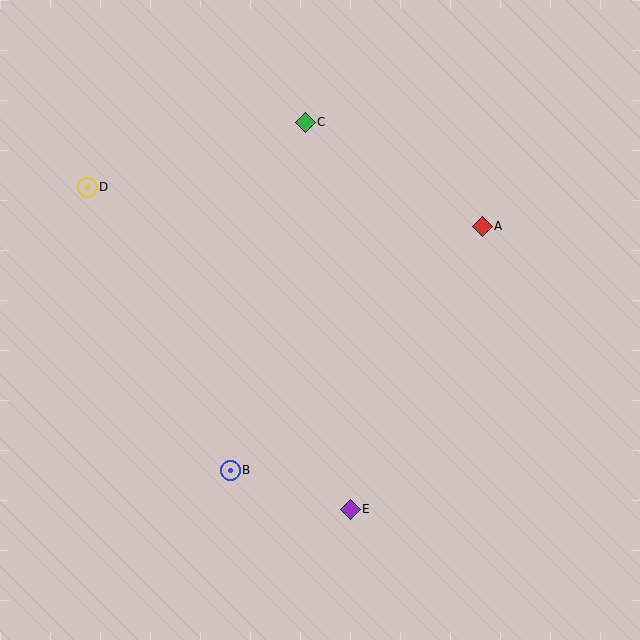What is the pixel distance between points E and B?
The distance between E and B is 126 pixels.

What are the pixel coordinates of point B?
Point B is at (230, 470).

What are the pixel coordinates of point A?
Point A is at (482, 226).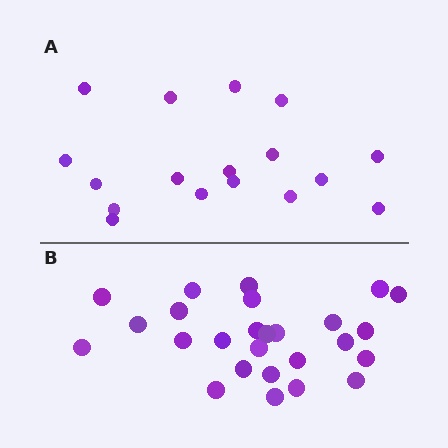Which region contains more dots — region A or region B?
Region B (the bottom region) has more dots.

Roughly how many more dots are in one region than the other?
Region B has roughly 8 or so more dots than region A.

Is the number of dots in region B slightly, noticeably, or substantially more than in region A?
Region B has substantially more. The ratio is roughly 1.5 to 1.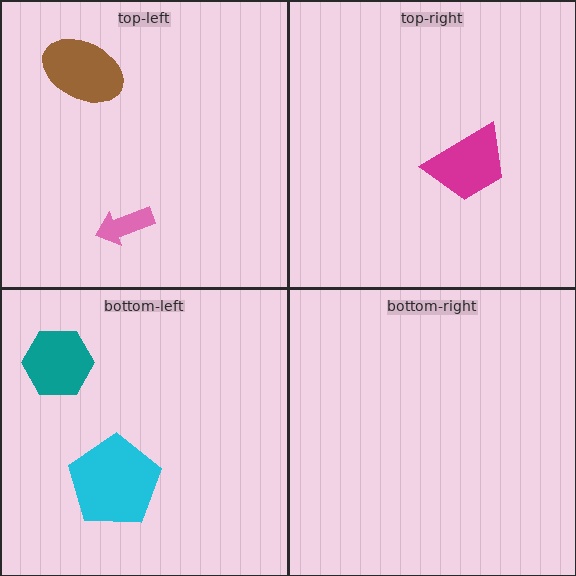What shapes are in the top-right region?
The magenta trapezoid.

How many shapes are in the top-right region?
1.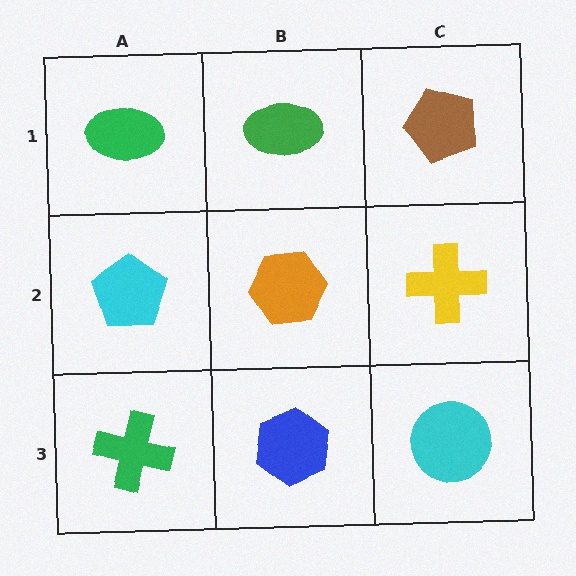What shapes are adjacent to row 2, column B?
A green ellipse (row 1, column B), a blue hexagon (row 3, column B), a cyan pentagon (row 2, column A), a yellow cross (row 2, column C).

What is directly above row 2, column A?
A green ellipse.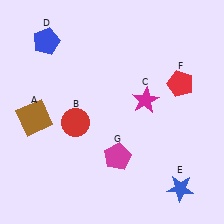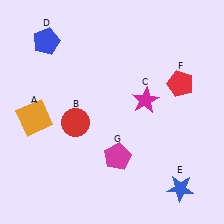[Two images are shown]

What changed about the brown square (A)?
In Image 1, A is brown. In Image 2, it changed to orange.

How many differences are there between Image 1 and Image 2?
There is 1 difference between the two images.